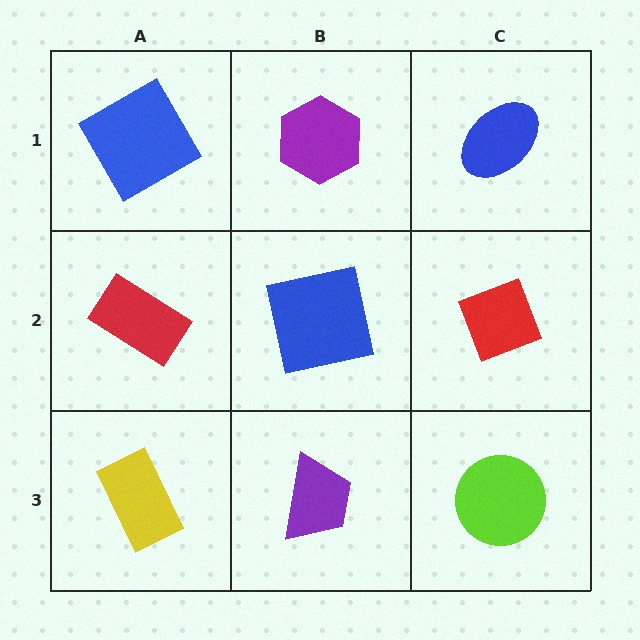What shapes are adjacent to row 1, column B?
A blue square (row 2, column B), a blue square (row 1, column A), a blue ellipse (row 1, column C).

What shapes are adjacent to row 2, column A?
A blue square (row 1, column A), a yellow rectangle (row 3, column A), a blue square (row 2, column B).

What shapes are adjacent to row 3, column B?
A blue square (row 2, column B), a yellow rectangle (row 3, column A), a lime circle (row 3, column C).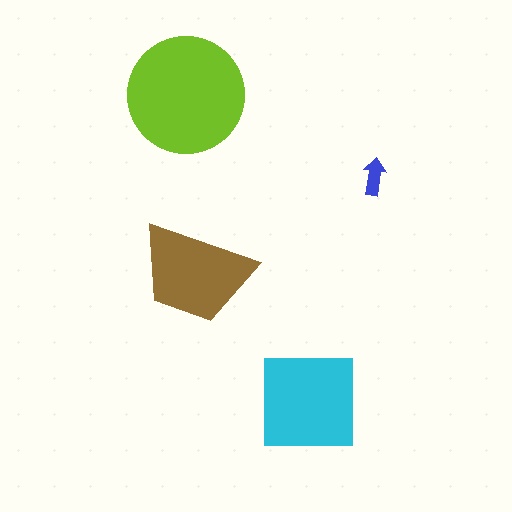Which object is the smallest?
The blue arrow.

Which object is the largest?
The lime circle.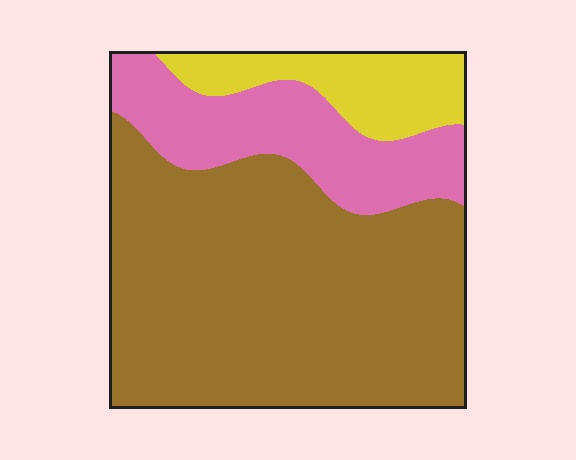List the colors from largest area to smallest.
From largest to smallest: brown, pink, yellow.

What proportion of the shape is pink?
Pink takes up less than a quarter of the shape.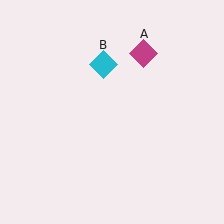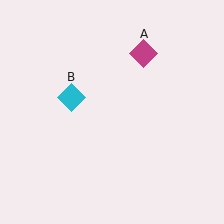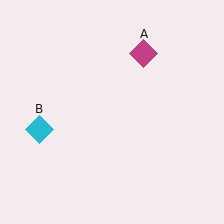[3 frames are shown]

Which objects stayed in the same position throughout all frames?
Magenta diamond (object A) remained stationary.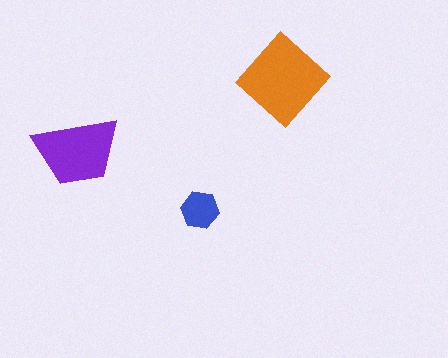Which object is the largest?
The orange diamond.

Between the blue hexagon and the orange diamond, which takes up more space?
The orange diamond.